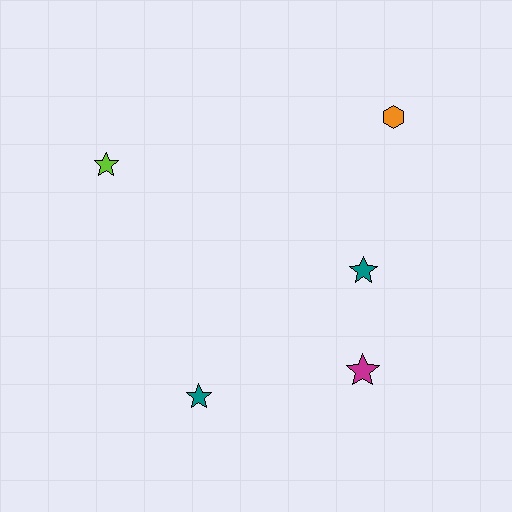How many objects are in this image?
There are 5 objects.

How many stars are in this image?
There are 4 stars.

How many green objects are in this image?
There are no green objects.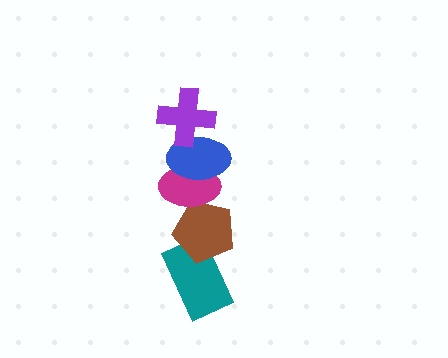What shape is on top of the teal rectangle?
The brown pentagon is on top of the teal rectangle.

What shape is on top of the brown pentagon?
The magenta ellipse is on top of the brown pentagon.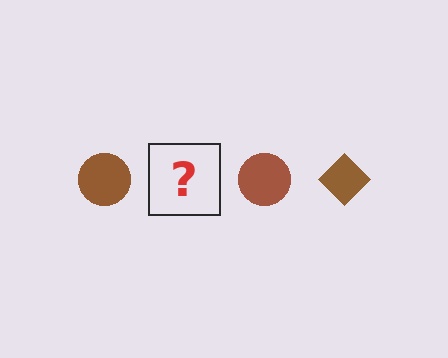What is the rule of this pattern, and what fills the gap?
The rule is that the pattern cycles through circle, diamond shapes in brown. The gap should be filled with a brown diamond.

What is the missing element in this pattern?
The missing element is a brown diamond.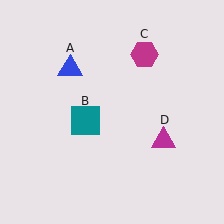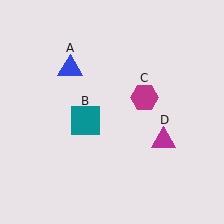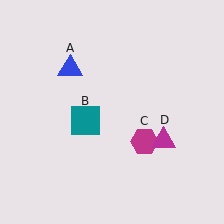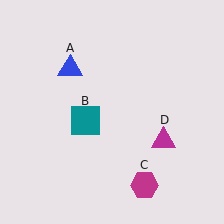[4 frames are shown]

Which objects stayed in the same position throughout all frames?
Blue triangle (object A) and teal square (object B) and magenta triangle (object D) remained stationary.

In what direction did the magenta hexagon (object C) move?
The magenta hexagon (object C) moved down.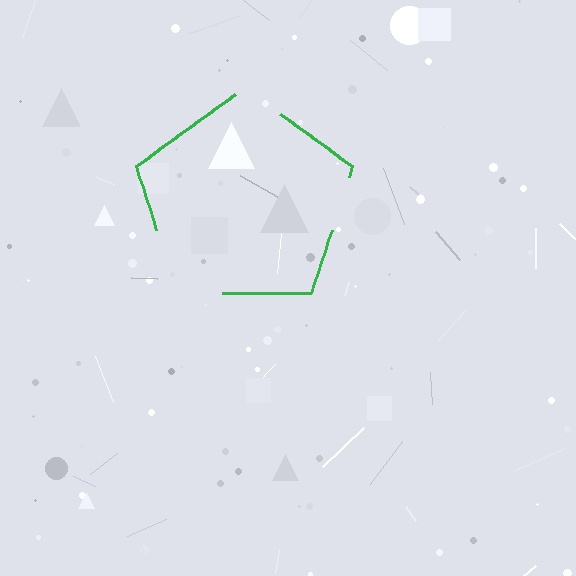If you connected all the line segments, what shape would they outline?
They would outline a pentagon.